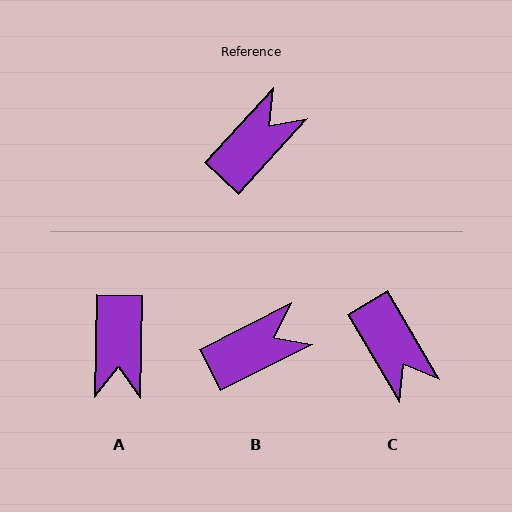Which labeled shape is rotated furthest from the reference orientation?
A, about 139 degrees away.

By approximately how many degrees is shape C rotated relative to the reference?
Approximately 107 degrees clockwise.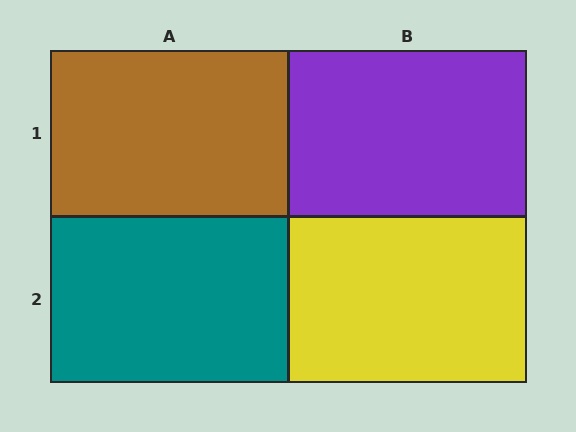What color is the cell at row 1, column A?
Brown.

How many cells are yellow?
1 cell is yellow.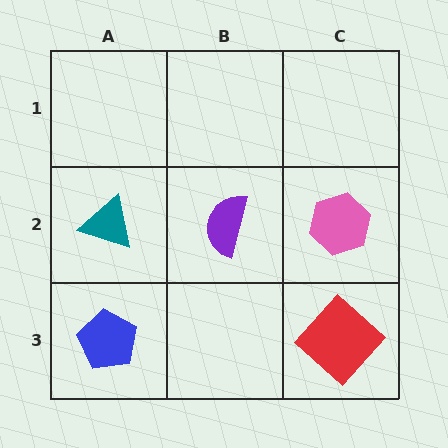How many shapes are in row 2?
3 shapes.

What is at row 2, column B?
A purple semicircle.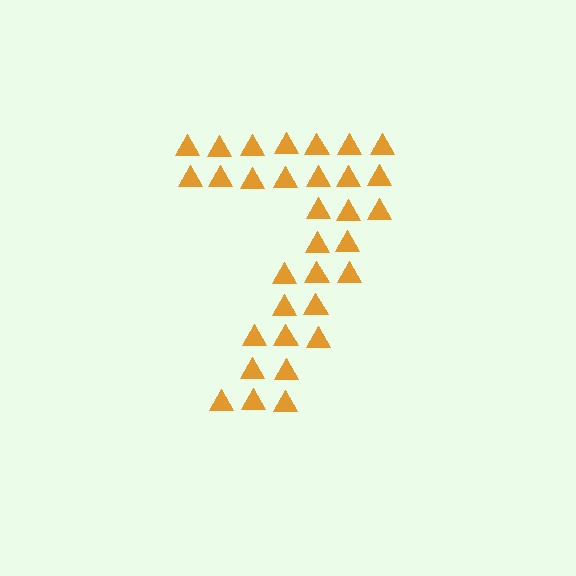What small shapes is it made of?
It is made of small triangles.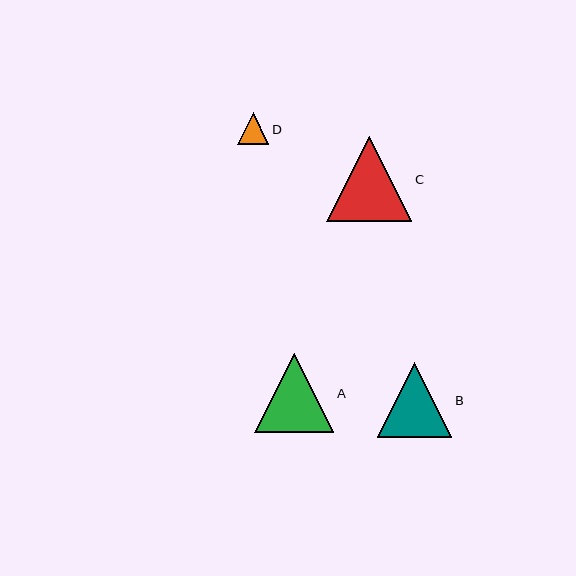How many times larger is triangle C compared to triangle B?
Triangle C is approximately 1.1 times the size of triangle B.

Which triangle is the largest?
Triangle C is the largest with a size of approximately 86 pixels.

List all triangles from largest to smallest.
From largest to smallest: C, A, B, D.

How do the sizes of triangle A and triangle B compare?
Triangle A and triangle B are approximately the same size.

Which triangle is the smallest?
Triangle D is the smallest with a size of approximately 31 pixels.